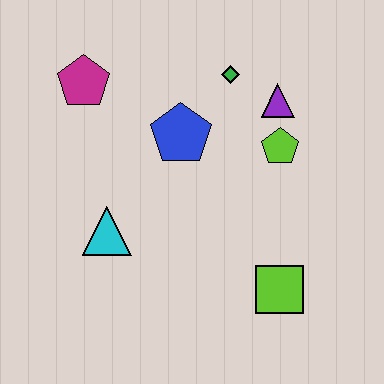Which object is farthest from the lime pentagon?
The magenta pentagon is farthest from the lime pentagon.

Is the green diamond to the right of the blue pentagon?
Yes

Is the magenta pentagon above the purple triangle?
Yes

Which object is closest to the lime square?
The lime pentagon is closest to the lime square.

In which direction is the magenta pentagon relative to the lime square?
The magenta pentagon is above the lime square.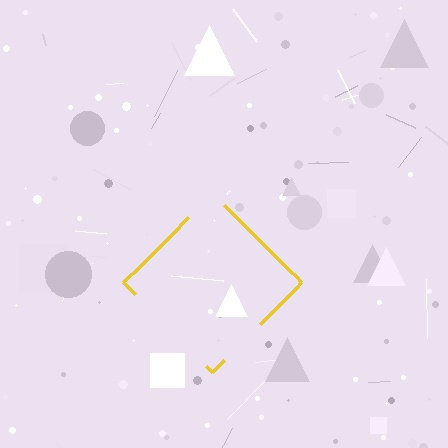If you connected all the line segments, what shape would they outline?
They would outline a diamond.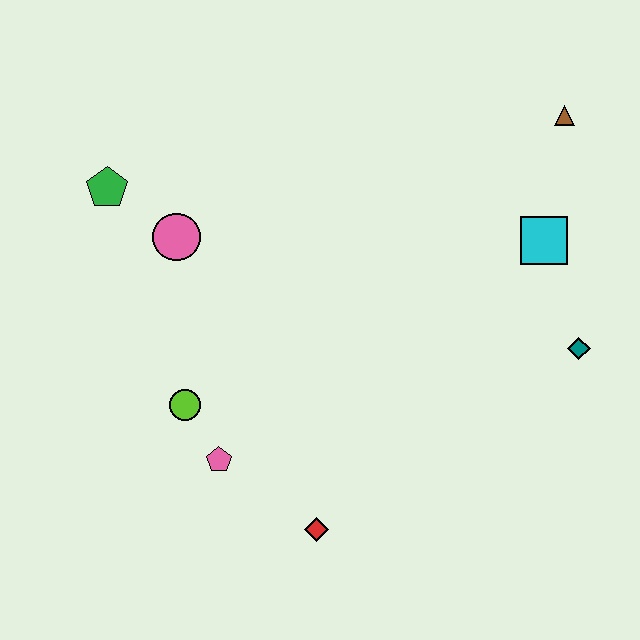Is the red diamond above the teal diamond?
No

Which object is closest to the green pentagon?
The pink circle is closest to the green pentagon.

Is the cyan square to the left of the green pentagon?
No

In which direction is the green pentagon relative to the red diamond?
The green pentagon is above the red diamond.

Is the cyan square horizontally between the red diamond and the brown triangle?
Yes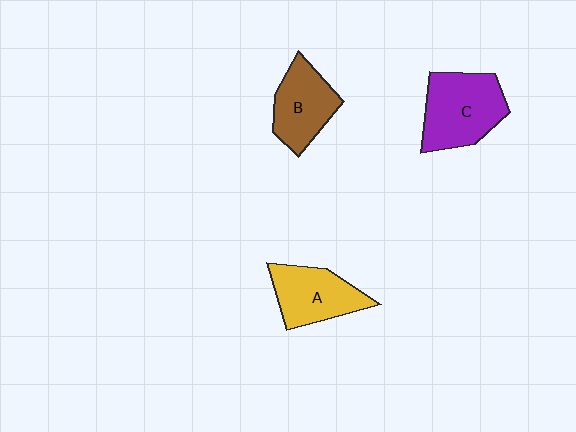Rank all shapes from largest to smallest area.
From largest to smallest: C (purple), A (yellow), B (brown).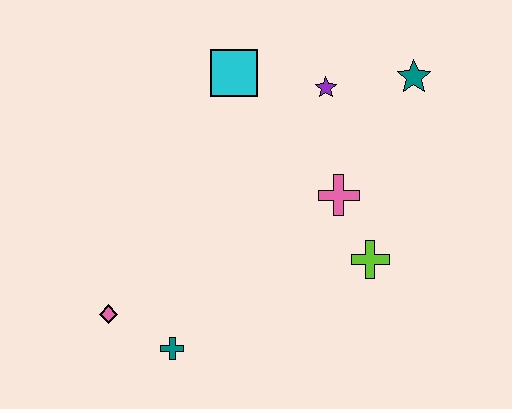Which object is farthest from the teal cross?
The teal star is farthest from the teal cross.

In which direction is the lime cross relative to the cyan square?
The lime cross is below the cyan square.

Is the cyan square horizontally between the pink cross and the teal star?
No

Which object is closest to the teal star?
The purple star is closest to the teal star.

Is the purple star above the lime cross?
Yes